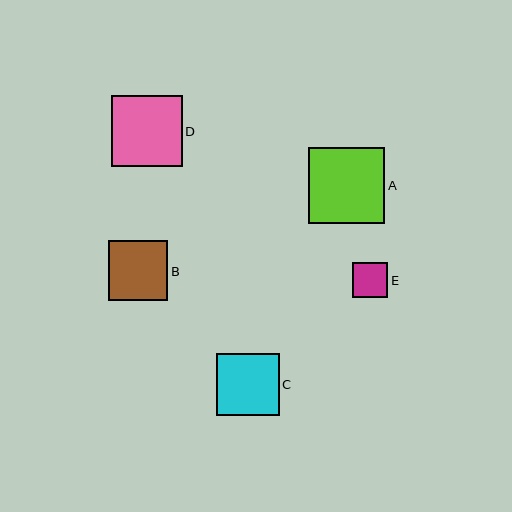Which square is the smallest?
Square E is the smallest with a size of approximately 35 pixels.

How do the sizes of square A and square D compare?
Square A and square D are approximately the same size.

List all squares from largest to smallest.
From largest to smallest: A, D, C, B, E.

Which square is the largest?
Square A is the largest with a size of approximately 76 pixels.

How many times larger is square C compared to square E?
Square C is approximately 1.8 times the size of square E.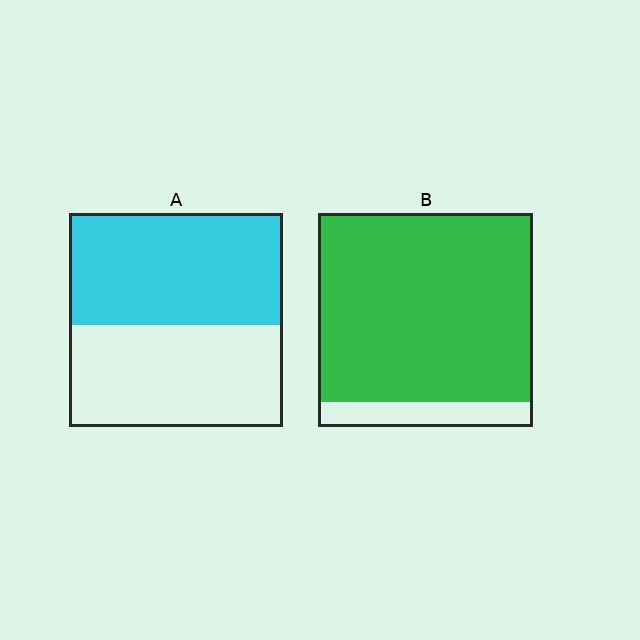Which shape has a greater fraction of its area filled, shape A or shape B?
Shape B.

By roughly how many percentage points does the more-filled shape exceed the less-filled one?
By roughly 35 percentage points (B over A).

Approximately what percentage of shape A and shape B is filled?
A is approximately 50% and B is approximately 90%.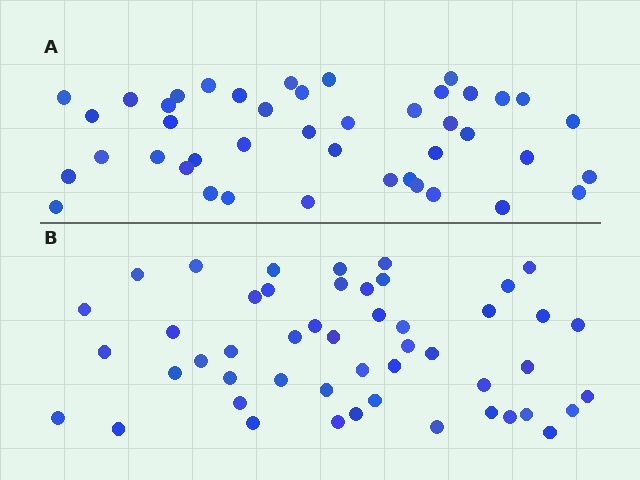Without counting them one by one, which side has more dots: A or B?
Region B (the bottom region) has more dots.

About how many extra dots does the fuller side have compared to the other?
Region B has about 6 more dots than region A.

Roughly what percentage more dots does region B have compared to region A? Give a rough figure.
About 15% more.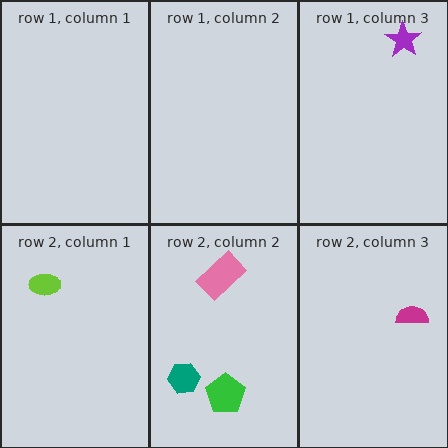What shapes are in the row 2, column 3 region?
The magenta semicircle.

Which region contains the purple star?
The row 1, column 3 region.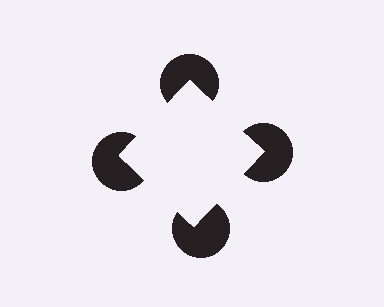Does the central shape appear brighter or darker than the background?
It typically appears slightly brighter than the background, even though no actual brightness change is drawn.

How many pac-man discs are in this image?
There are 4 — one at each vertex of the illusory square.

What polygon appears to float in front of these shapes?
An illusory square — its edges are inferred from the aligned wedge cuts in the pac-man discs, not physically drawn.